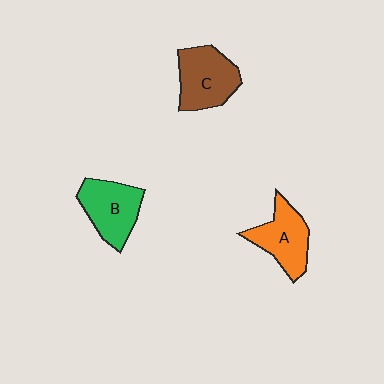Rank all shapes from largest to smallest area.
From largest to smallest: C (brown), B (green), A (orange).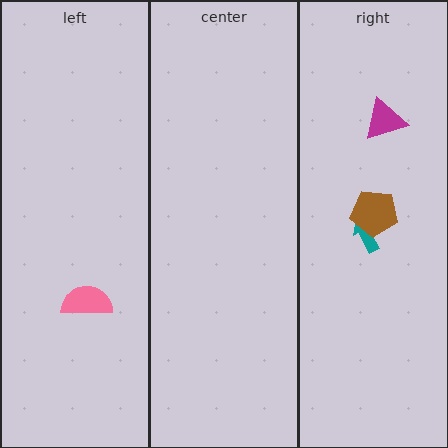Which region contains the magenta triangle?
The right region.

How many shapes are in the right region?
3.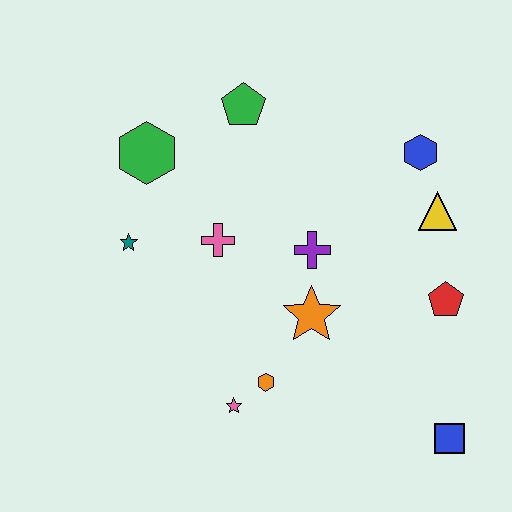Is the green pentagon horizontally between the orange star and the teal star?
Yes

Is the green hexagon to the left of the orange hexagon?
Yes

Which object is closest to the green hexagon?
The teal star is closest to the green hexagon.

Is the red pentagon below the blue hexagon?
Yes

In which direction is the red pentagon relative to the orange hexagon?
The red pentagon is to the right of the orange hexagon.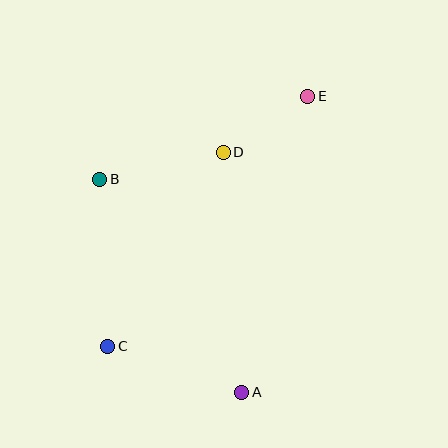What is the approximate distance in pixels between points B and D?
The distance between B and D is approximately 126 pixels.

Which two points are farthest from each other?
Points C and E are farthest from each other.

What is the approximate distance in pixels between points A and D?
The distance between A and D is approximately 241 pixels.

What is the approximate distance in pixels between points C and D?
The distance between C and D is approximately 226 pixels.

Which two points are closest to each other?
Points D and E are closest to each other.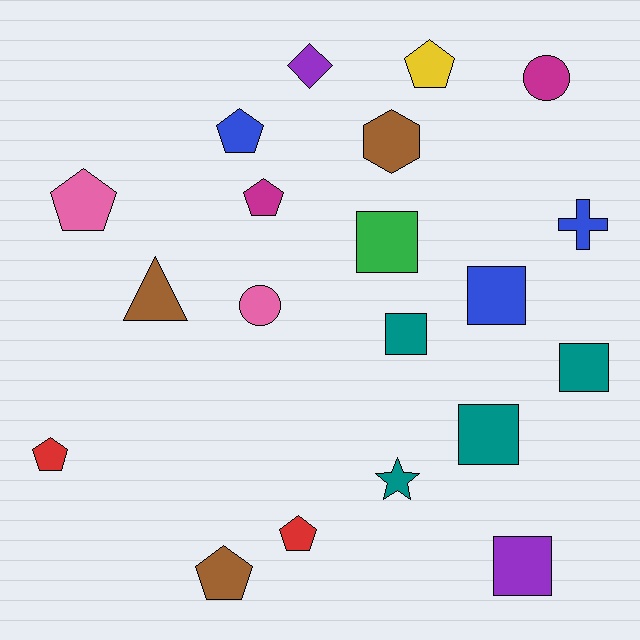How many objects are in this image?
There are 20 objects.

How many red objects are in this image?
There are 2 red objects.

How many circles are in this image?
There are 2 circles.